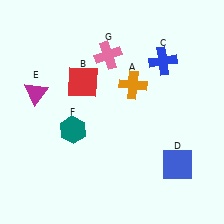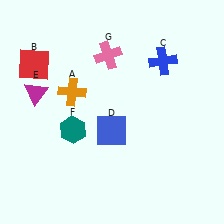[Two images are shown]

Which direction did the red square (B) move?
The red square (B) moved left.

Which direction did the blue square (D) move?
The blue square (D) moved left.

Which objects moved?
The objects that moved are: the orange cross (A), the red square (B), the blue square (D).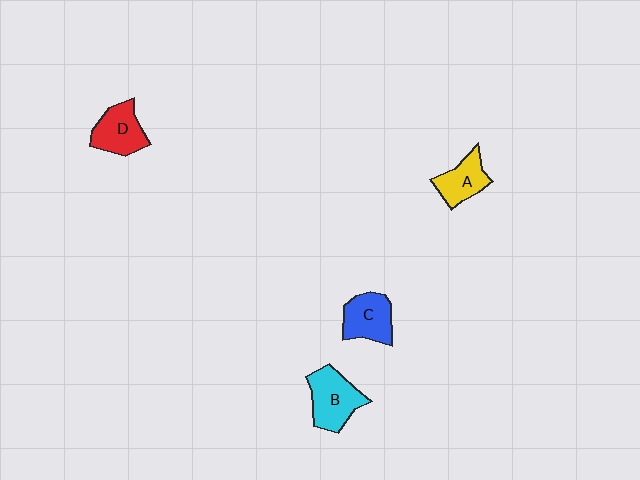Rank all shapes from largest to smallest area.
From largest to smallest: B (cyan), C (blue), D (red), A (yellow).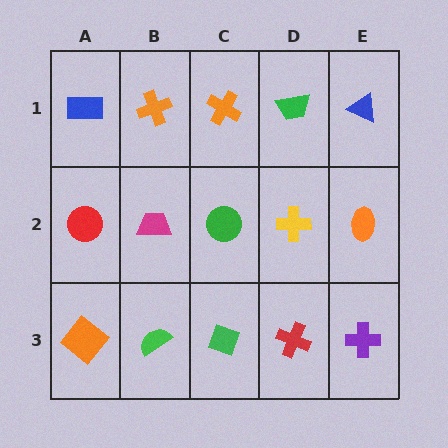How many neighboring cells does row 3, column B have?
3.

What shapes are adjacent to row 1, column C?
A green circle (row 2, column C), an orange cross (row 1, column B), a green trapezoid (row 1, column D).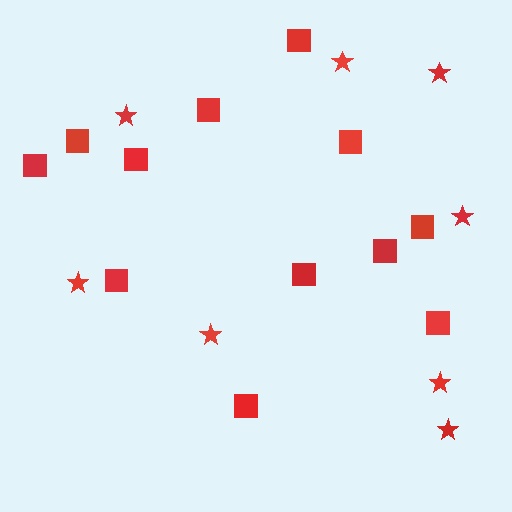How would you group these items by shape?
There are 2 groups: one group of stars (8) and one group of squares (12).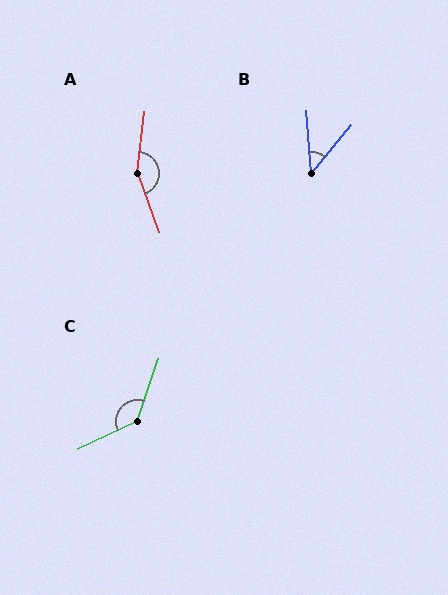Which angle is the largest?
A, at approximately 153 degrees.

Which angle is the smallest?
B, at approximately 43 degrees.